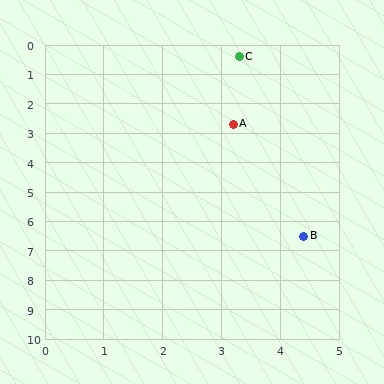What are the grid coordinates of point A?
Point A is at approximately (3.2, 2.7).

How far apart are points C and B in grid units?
Points C and B are about 6.2 grid units apart.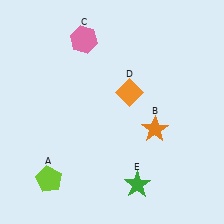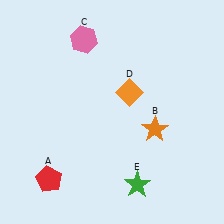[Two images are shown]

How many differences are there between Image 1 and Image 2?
There is 1 difference between the two images.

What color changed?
The pentagon (A) changed from lime in Image 1 to red in Image 2.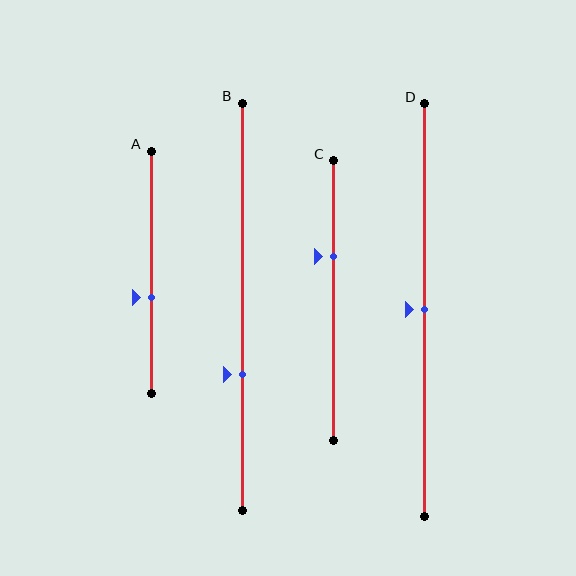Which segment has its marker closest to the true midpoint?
Segment D has its marker closest to the true midpoint.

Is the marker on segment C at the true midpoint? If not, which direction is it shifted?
No, the marker on segment C is shifted upward by about 16% of the segment length.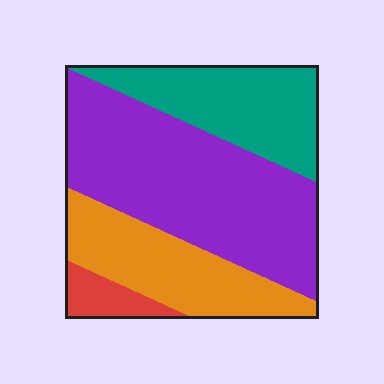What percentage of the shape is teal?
Teal takes up about one quarter (1/4) of the shape.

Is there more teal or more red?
Teal.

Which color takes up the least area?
Red, at roughly 5%.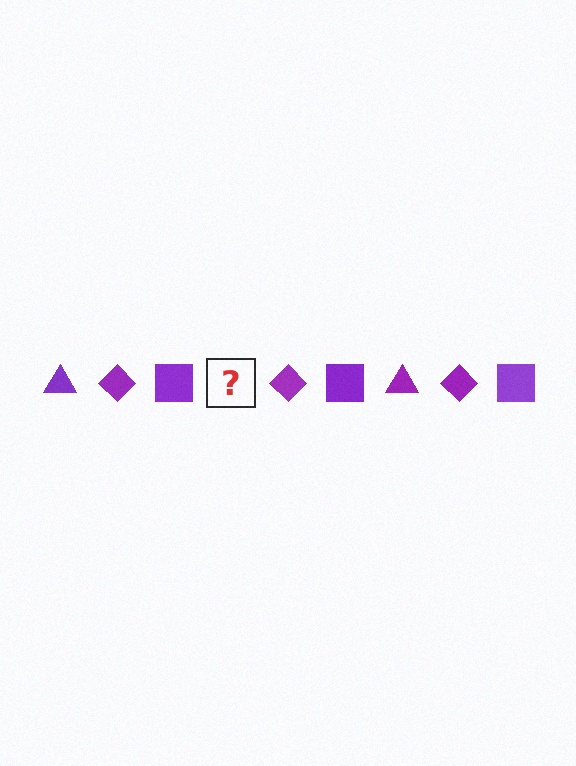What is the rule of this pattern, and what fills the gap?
The rule is that the pattern cycles through triangle, diamond, square shapes in purple. The gap should be filled with a purple triangle.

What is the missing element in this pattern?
The missing element is a purple triangle.